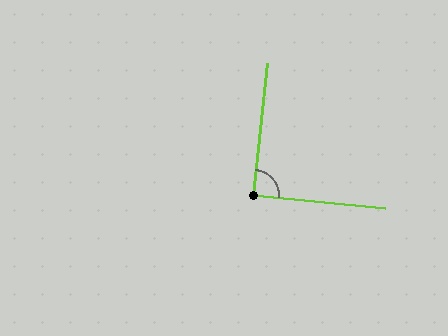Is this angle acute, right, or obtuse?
It is approximately a right angle.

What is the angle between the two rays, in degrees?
Approximately 90 degrees.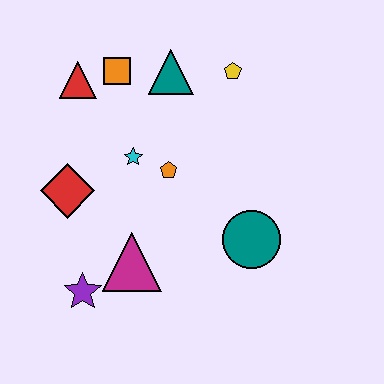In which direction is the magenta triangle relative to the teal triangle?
The magenta triangle is below the teal triangle.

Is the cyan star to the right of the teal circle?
No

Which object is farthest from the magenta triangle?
The yellow pentagon is farthest from the magenta triangle.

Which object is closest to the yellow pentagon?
The teal triangle is closest to the yellow pentagon.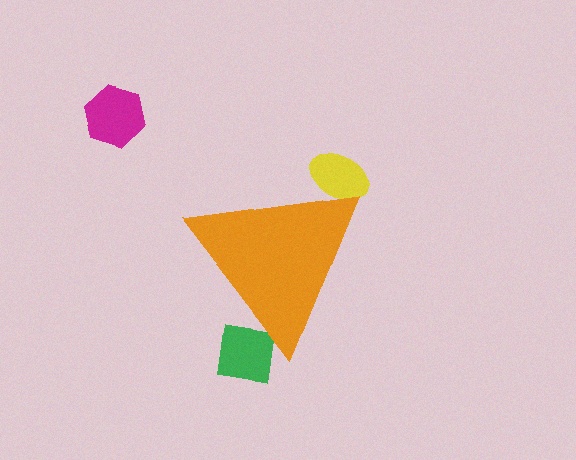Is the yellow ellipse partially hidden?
Yes, the yellow ellipse is partially hidden behind the orange triangle.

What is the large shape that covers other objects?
An orange triangle.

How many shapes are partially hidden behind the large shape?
2 shapes are partially hidden.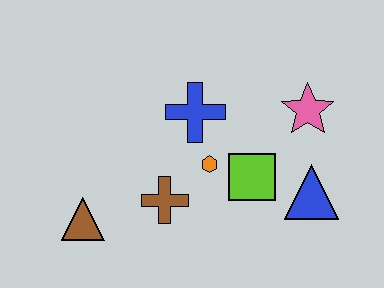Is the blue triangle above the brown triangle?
Yes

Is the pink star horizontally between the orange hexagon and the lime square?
No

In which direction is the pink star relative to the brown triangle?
The pink star is to the right of the brown triangle.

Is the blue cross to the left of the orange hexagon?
Yes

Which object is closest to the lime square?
The orange hexagon is closest to the lime square.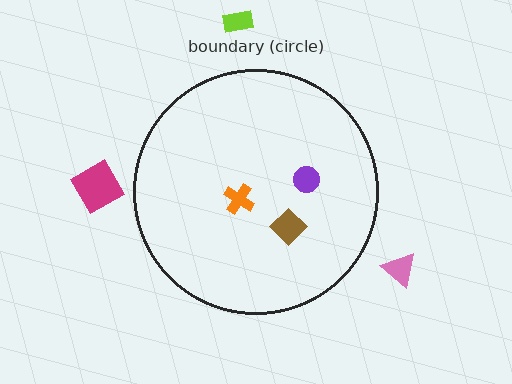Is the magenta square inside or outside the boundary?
Outside.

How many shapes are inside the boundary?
3 inside, 3 outside.